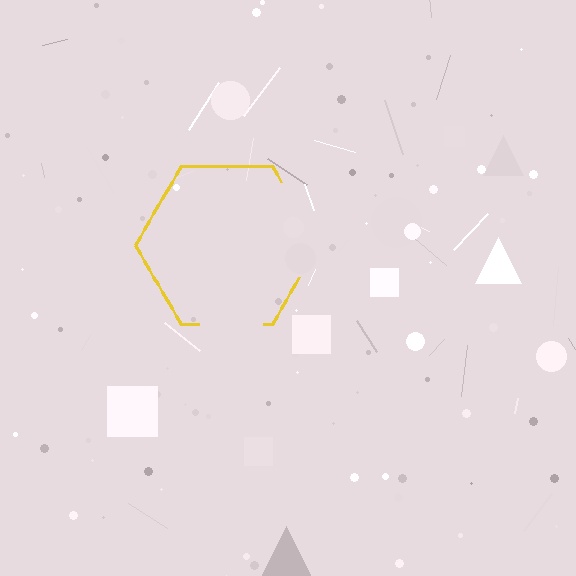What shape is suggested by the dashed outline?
The dashed outline suggests a hexagon.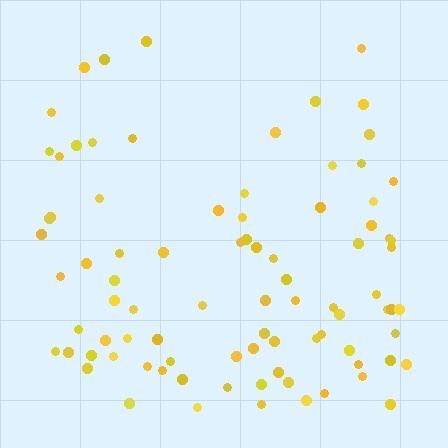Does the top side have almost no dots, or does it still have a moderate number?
Still a moderate number, just noticeably fewer than the bottom.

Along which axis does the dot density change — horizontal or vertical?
Vertical.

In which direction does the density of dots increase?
From top to bottom, with the bottom side densest.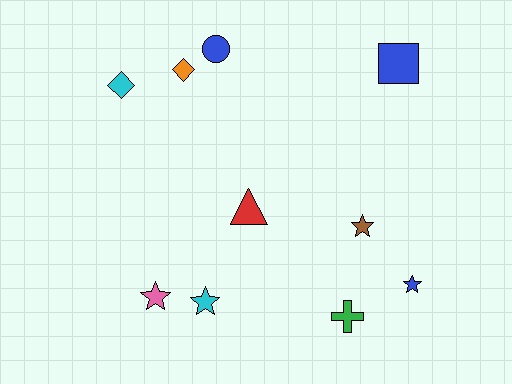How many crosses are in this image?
There is 1 cross.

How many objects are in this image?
There are 10 objects.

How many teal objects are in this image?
There are no teal objects.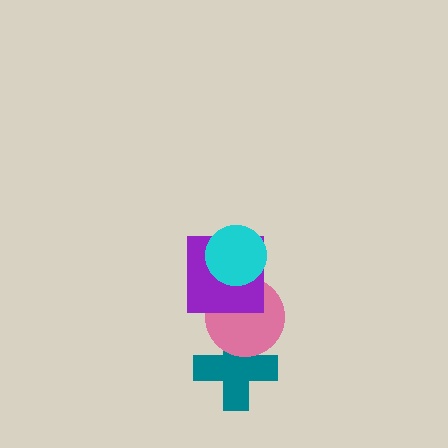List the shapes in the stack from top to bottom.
From top to bottom: the cyan circle, the purple square, the pink circle, the teal cross.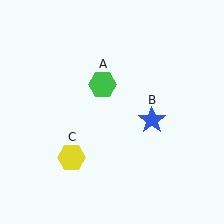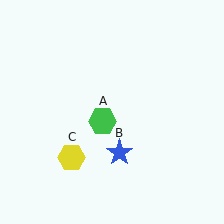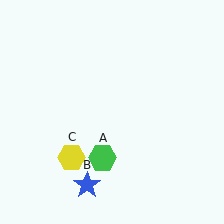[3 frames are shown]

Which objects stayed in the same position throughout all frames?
Yellow hexagon (object C) remained stationary.